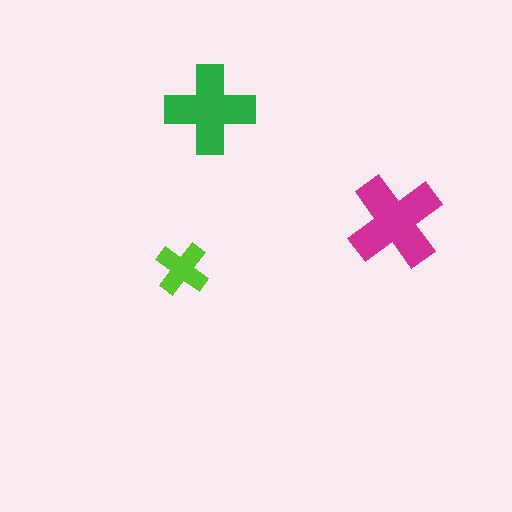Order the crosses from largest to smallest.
the magenta one, the green one, the lime one.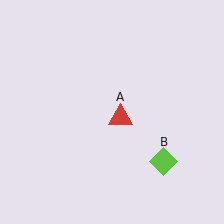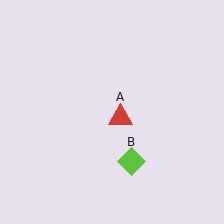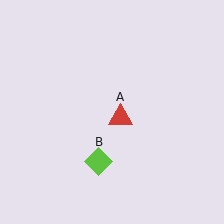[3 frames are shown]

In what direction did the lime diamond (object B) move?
The lime diamond (object B) moved left.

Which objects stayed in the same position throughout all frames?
Red triangle (object A) remained stationary.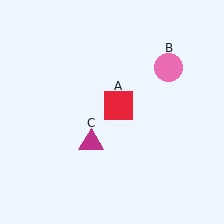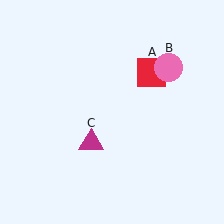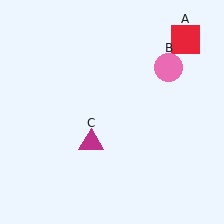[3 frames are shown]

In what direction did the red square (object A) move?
The red square (object A) moved up and to the right.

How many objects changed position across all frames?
1 object changed position: red square (object A).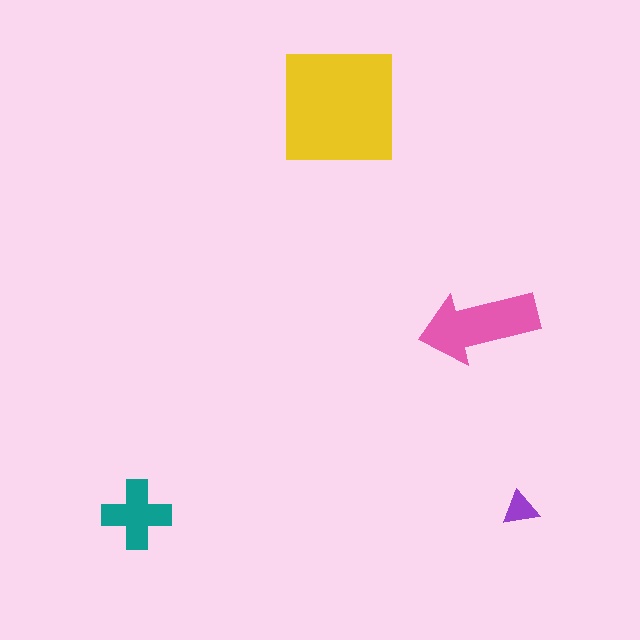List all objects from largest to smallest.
The yellow square, the pink arrow, the teal cross, the purple triangle.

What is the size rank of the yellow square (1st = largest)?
1st.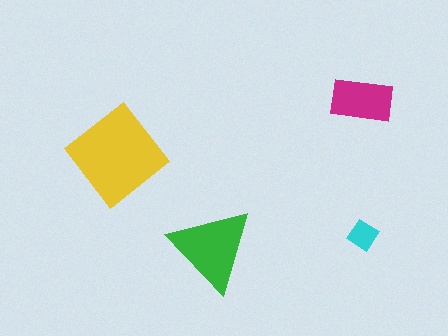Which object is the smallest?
The cyan diamond.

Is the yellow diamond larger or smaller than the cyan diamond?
Larger.